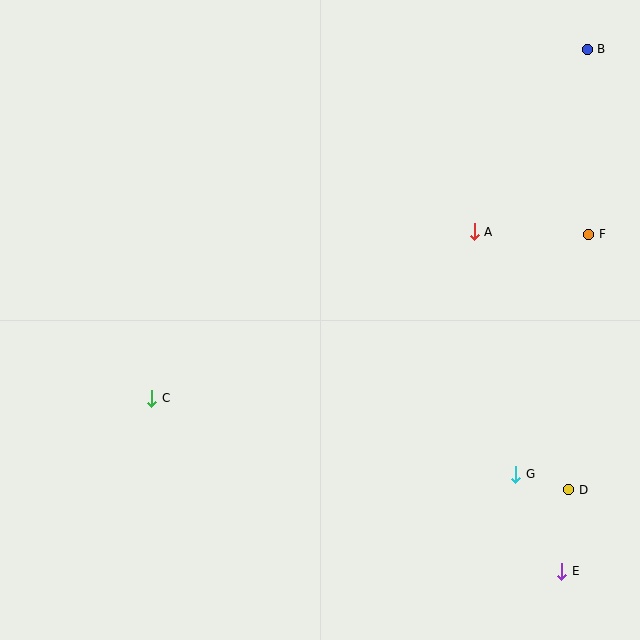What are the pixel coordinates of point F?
Point F is at (589, 234).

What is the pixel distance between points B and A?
The distance between B and A is 214 pixels.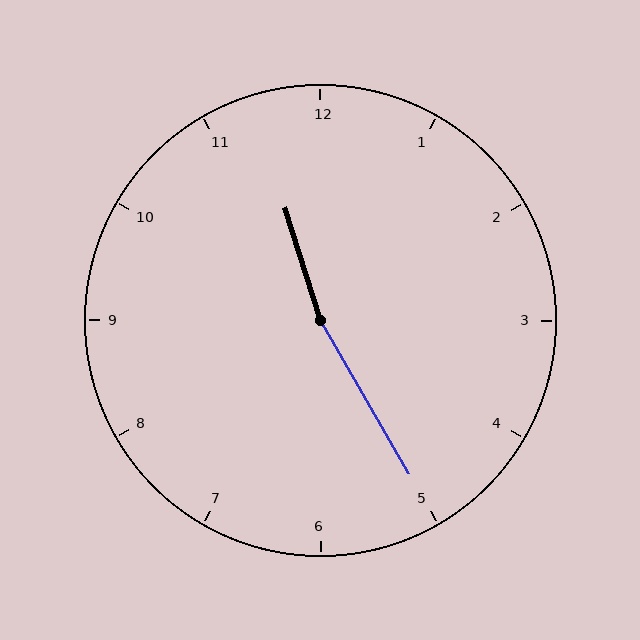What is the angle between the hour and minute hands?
Approximately 168 degrees.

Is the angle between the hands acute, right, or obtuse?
It is obtuse.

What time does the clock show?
11:25.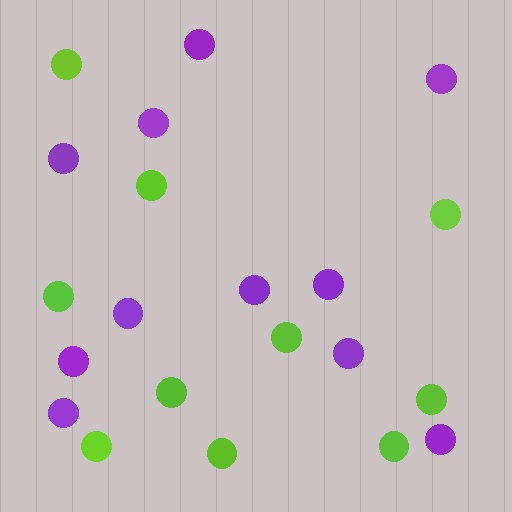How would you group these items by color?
There are 2 groups: one group of lime circles (10) and one group of purple circles (11).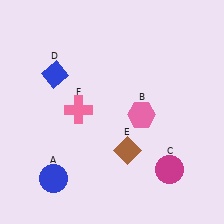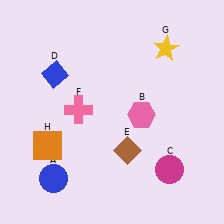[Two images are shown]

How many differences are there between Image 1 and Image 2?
There are 2 differences between the two images.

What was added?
A yellow star (G), an orange square (H) were added in Image 2.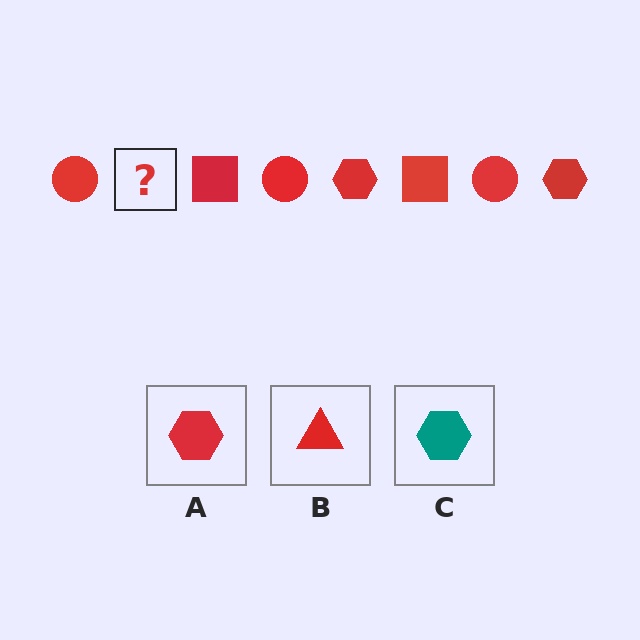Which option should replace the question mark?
Option A.